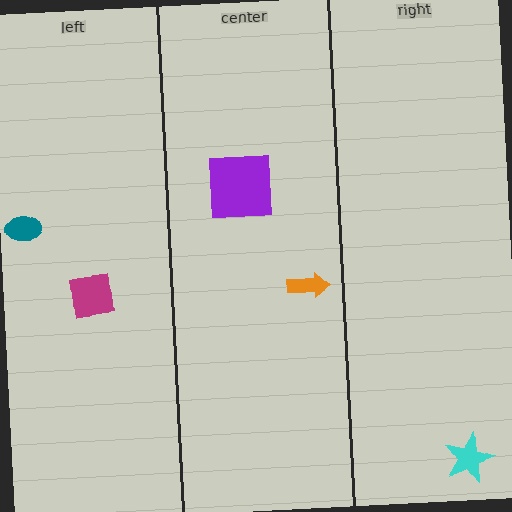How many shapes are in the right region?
1.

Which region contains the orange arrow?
The center region.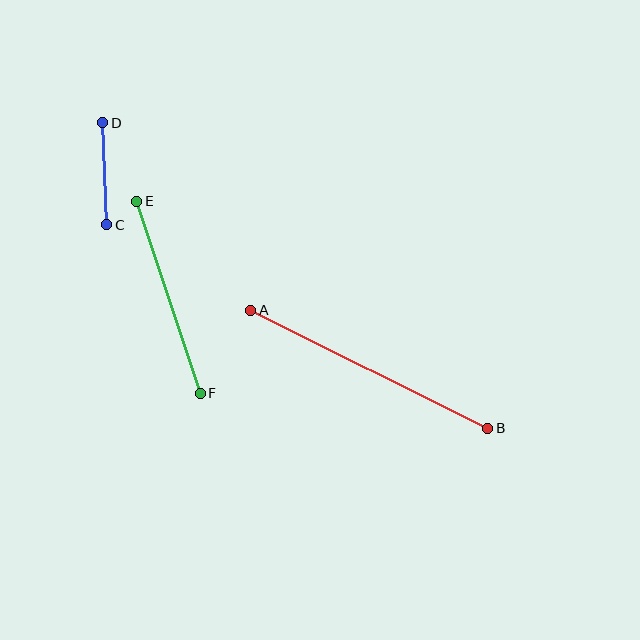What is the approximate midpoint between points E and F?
The midpoint is at approximately (168, 297) pixels.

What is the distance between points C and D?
The distance is approximately 102 pixels.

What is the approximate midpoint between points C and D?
The midpoint is at approximately (105, 174) pixels.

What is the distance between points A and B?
The distance is approximately 265 pixels.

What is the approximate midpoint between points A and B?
The midpoint is at approximately (369, 369) pixels.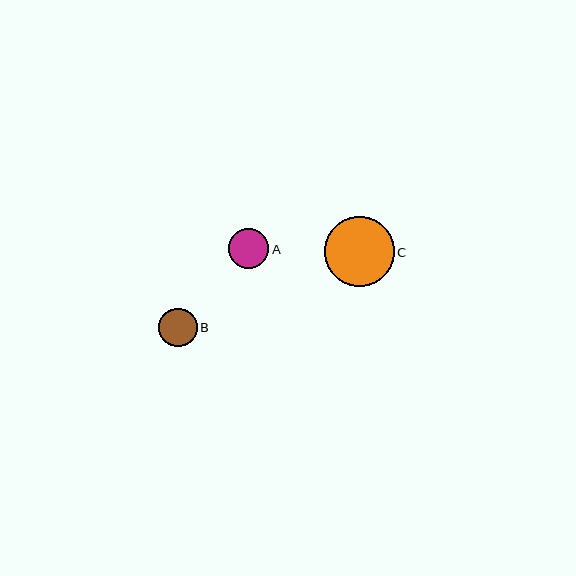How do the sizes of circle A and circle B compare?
Circle A and circle B are approximately the same size.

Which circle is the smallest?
Circle B is the smallest with a size of approximately 39 pixels.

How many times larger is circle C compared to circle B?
Circle C is approximately 1.8 times the size of circle B.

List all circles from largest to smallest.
From largest to smallest: C, A, B.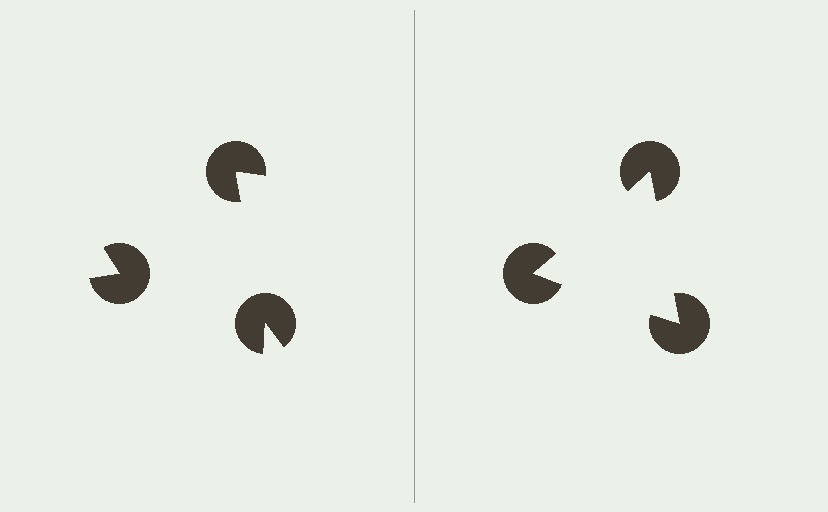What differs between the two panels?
The pac-man discs are positioned identically on both sides; only the wedge orientations differ. On the right they align to a triangle; on the left they are misaligned.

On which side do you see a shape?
An illusory triangle appears on the right side. On the left side the wedge cuts are rotated, so no coherent shape forms.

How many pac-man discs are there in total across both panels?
6 — 3 on each side.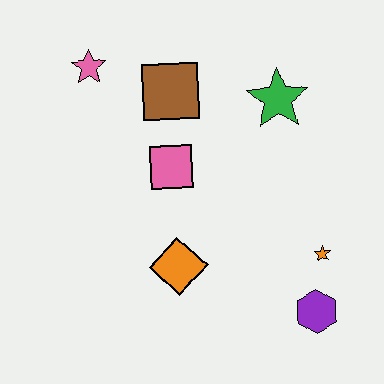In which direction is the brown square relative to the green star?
The brown square is to the left of the green star.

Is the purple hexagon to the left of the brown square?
No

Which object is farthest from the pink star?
The purple hexagon is farthest from the pink star.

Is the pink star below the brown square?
No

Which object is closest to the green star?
The brown square is closest to the green star.